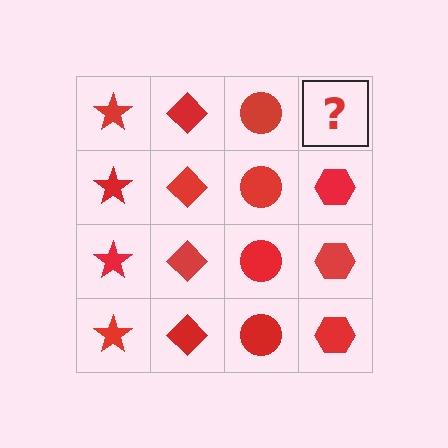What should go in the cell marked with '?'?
The missing cell should contain a red hexagon.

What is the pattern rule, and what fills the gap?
The rule is that each column has a consistent shape. The gap should be filled with a red hexagon.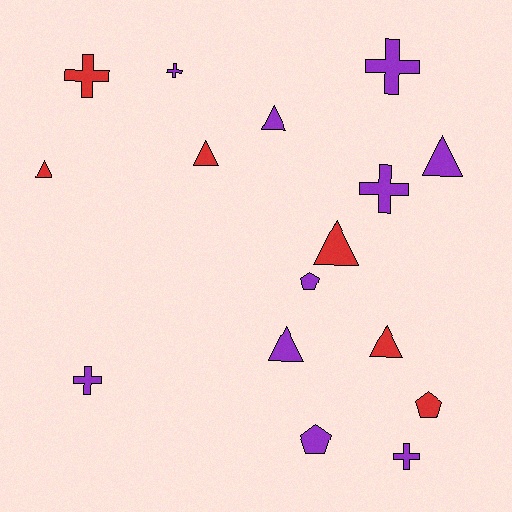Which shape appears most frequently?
Triangle, with 7 objects.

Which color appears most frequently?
Purple, with 10 objects.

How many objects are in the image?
There are 16 objects.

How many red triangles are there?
There are 4 red triangles.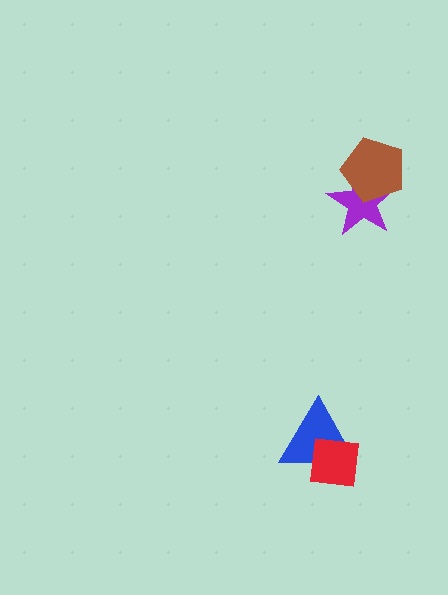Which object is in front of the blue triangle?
The red square is in front of the blue triangle.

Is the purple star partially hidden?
Yes, it is partially covered by another shape.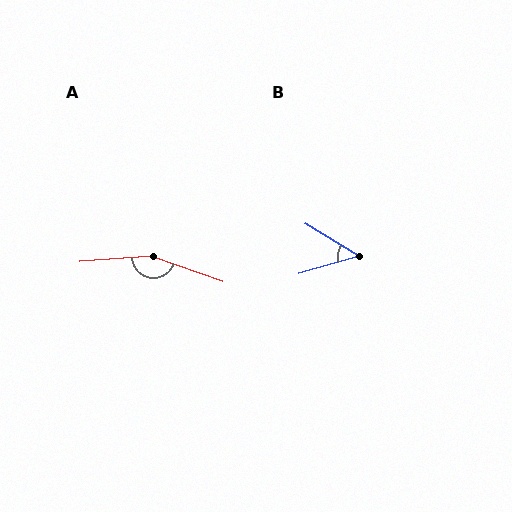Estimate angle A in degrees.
Approximately 156 degrees.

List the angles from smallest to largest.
B (47°), A (156°).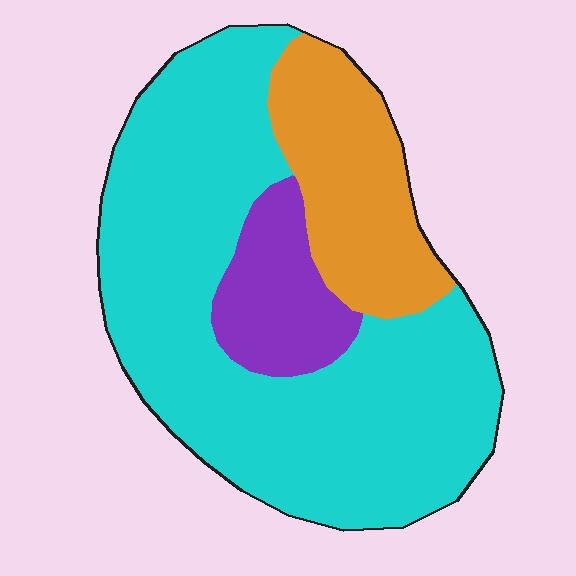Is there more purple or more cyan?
Cyan.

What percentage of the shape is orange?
Orange takes up about one fifth (1/5) of the shape.